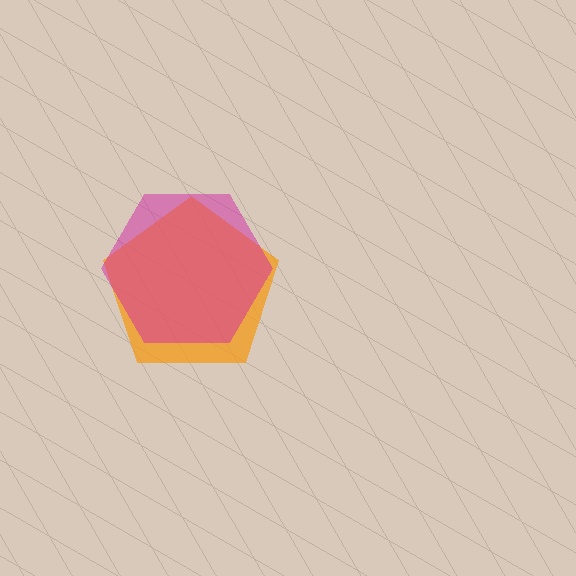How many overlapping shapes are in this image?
There are 2 overlapping shapes in the image.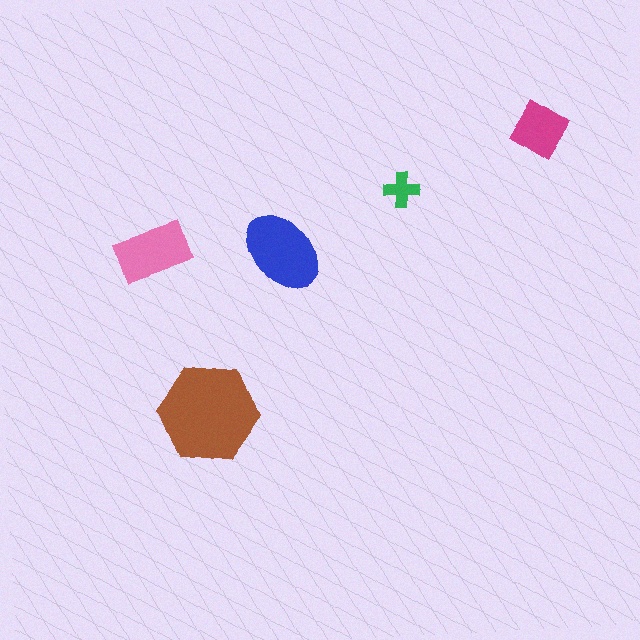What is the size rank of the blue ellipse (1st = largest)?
2nd.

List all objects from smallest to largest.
The green cross, the magenta diamond, the pink rectangle, the blue ellipse, the brown hexagon.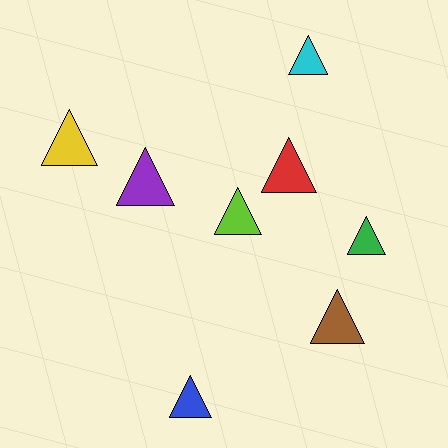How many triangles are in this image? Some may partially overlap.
There are 8 triangles.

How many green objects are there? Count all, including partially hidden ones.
There is 1 green object.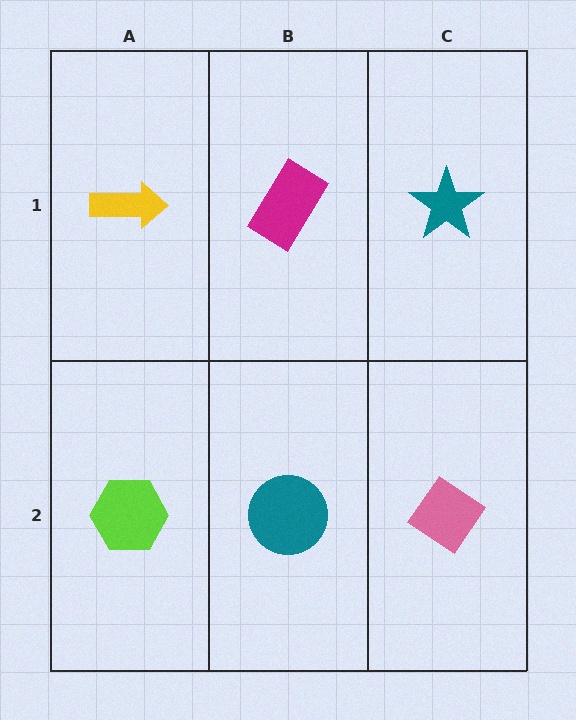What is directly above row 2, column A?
A yellow arrow.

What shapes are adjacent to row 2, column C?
A teal star (row 1, column C), a teal circle (row 2, column B).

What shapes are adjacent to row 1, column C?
A pink diamond (row 2, column C), a magenta rectangle (row 1, column B).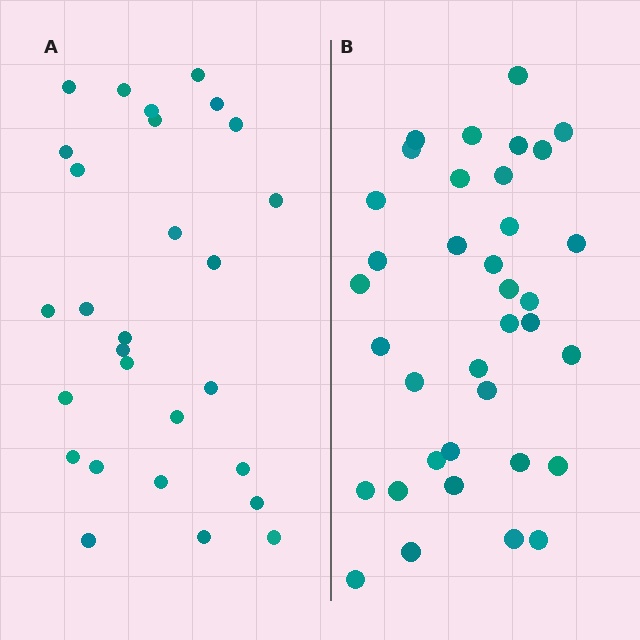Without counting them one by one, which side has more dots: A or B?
Region B (the right region) has more dots.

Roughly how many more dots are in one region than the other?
Region B has roughly 8 or so more dots than region A.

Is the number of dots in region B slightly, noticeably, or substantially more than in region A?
Region B has noticeably more, but not dramatically so. The ratio is roughly 1.3 to 1.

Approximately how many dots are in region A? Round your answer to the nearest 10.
About 30 dots. (The exact count is 28, which rounds to 30.)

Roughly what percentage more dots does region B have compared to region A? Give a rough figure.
About 30% more.